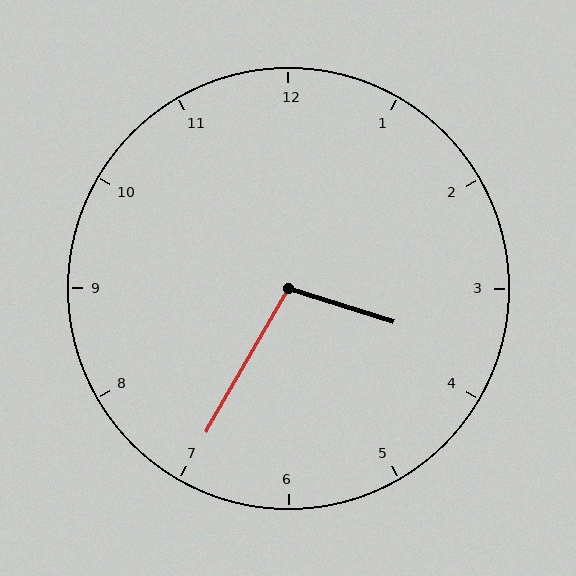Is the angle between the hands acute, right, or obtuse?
It is obtuse.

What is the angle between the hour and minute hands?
Approximately 102 degrees.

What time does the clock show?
3:35.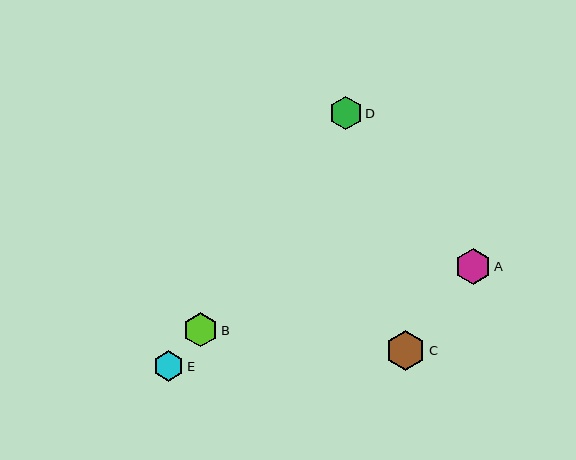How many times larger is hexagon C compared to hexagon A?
Hexagon C is approximately 1.1 times the size of hexagon A.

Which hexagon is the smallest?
Hexagon E is the smallest with a size of approximately 31 pixels.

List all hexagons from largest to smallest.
From largest to smallest: C, A, B, D, E.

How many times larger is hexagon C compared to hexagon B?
Hexagon C is approximately 1.2 times the size of hexagon B.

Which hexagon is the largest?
Hexagon C is the largest with a size of approximately 40 pixels.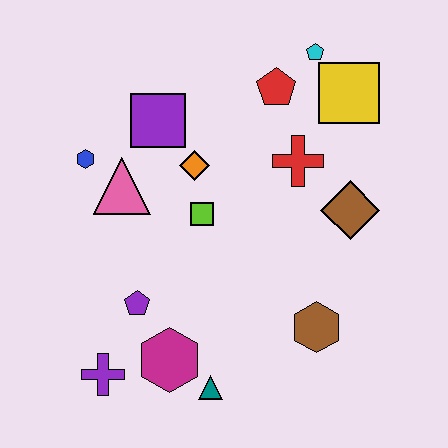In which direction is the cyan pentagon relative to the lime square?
The cyan pentagon is above the lime square.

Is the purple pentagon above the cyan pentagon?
No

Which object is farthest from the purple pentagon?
The cyan pentagon is farthest from the purple pentagon.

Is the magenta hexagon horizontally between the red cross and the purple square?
Yes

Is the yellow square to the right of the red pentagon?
Yes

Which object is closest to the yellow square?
The cyan pentagon is closest to the yellow square.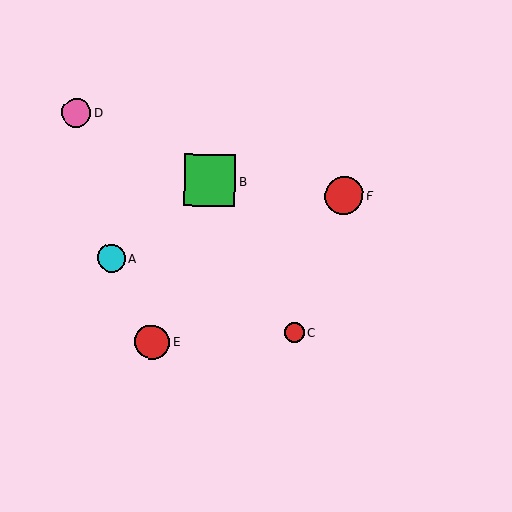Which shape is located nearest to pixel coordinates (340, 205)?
The red circle (labeled F) at (344, 195) is nearest to that location.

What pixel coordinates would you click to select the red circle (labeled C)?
Click at (295, 333) to select the red circle C.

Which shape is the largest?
The green square (labeled B) is the largest.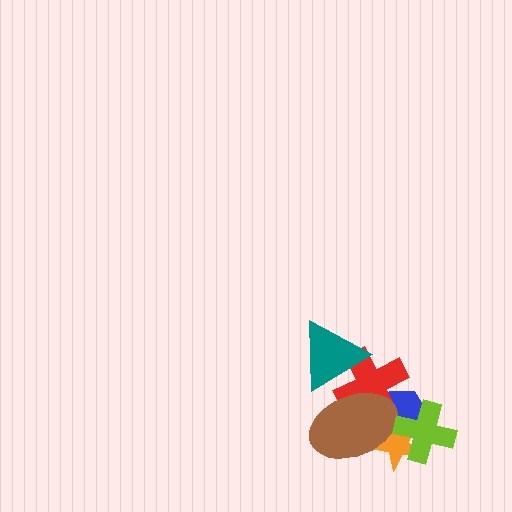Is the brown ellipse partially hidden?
Yes, it is partially covered by another shape.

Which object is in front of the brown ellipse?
The teal triangle is in front of the brown ellipse.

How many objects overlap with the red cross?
3 objects overlap with the red cross.